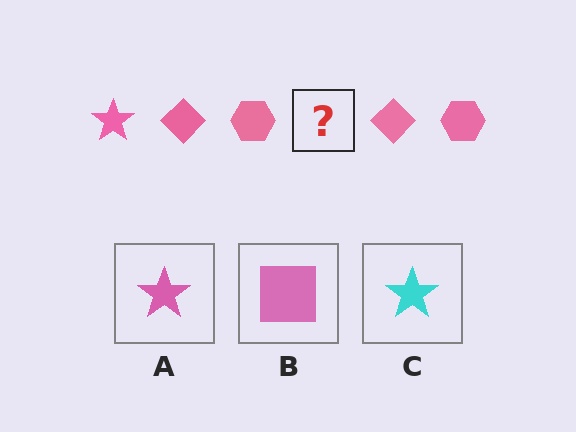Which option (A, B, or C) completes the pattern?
A.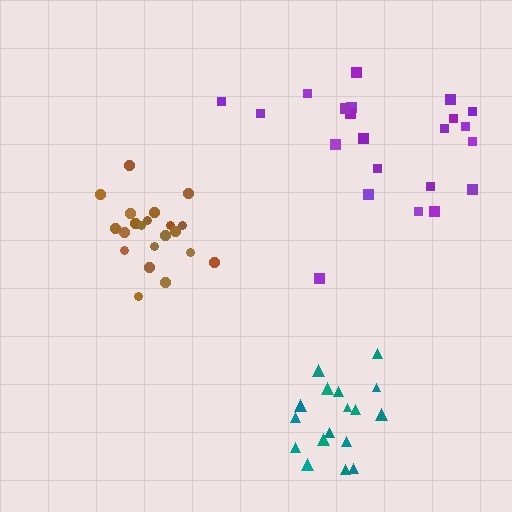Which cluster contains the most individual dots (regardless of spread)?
Purple (22).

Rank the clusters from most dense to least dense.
brown, teal, purple.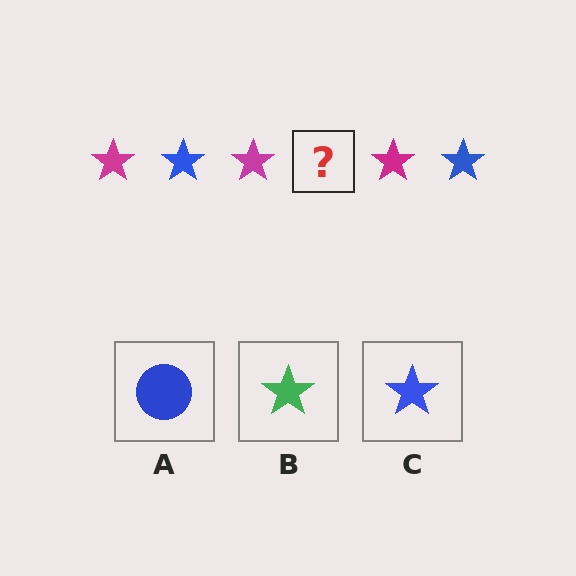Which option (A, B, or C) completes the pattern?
C.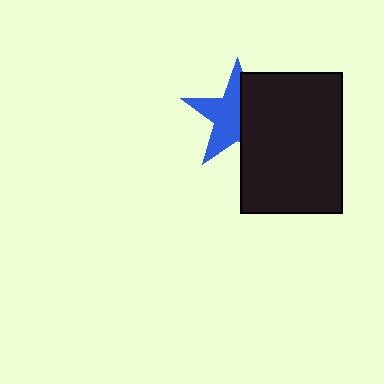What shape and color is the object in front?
The object in front is a black rectangle.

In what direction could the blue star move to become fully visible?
The blue star could move left. That would shift it out from behind the black rectangle entirely.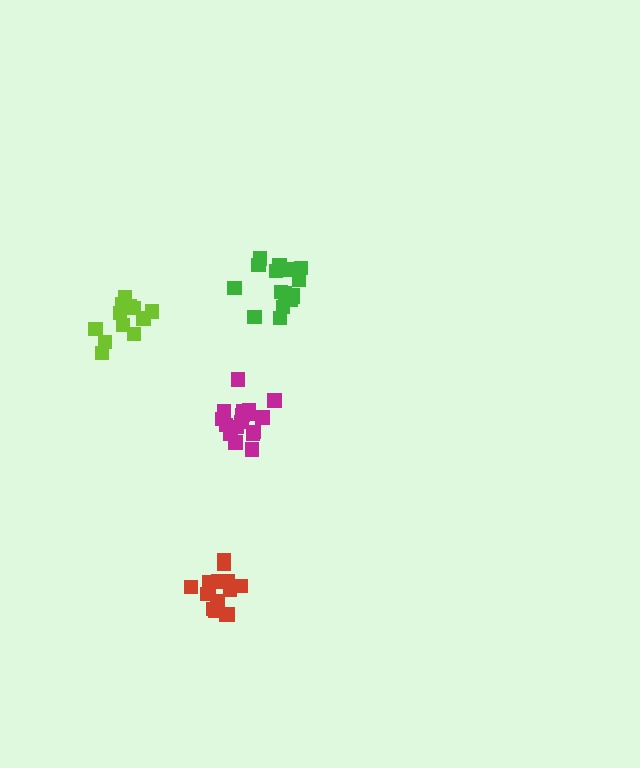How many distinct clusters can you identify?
There are 4 distinct clusters.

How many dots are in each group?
Group 1: 12 dots, Group 2: 17 dots, Group 3: 16 dots, Group 4: 16 dots (61 total).